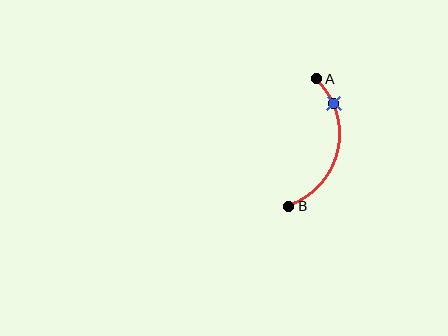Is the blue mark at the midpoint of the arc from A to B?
No. The blue mark lies on the arc but is closer to endpoint A. The arc midpoint would be at the point on the curve equidistant along the arc from both A and B.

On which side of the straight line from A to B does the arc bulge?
The arc bulges to the right of the straight line connecting A and B.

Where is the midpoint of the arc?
The arc midpoint is the point on the curve farthest from the straight line joining A and B. It sits to the right of that line.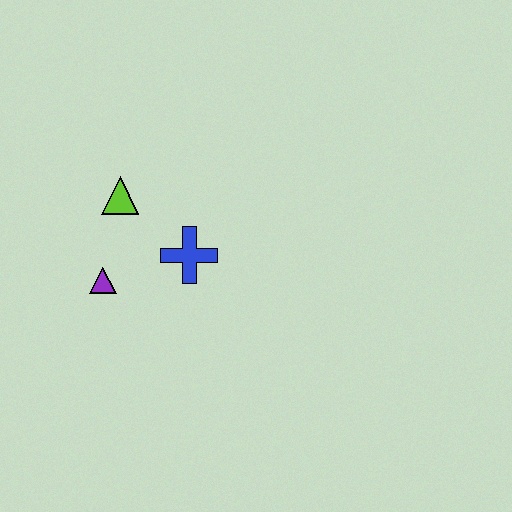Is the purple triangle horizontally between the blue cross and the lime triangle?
No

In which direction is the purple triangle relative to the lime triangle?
The purple triangle is below the lime triangle.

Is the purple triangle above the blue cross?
No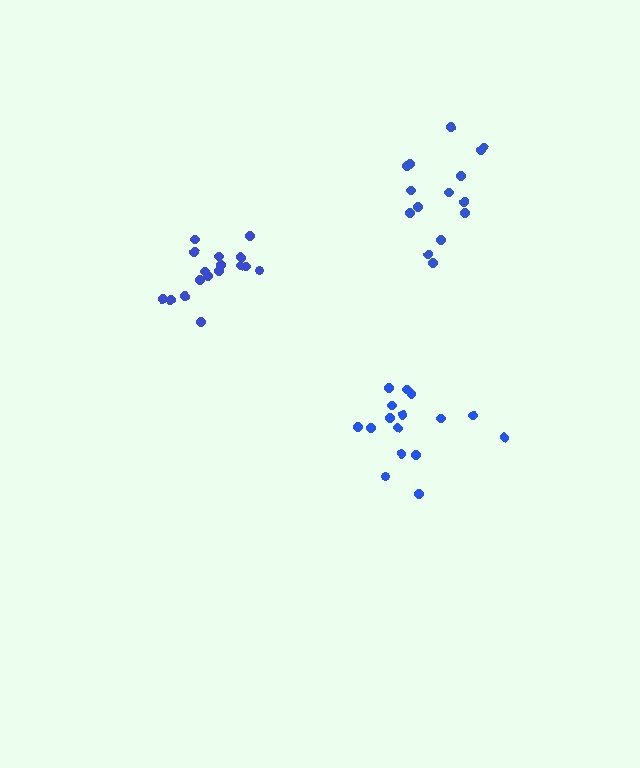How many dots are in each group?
Group 1: 17 dots, Group 2: 15 dots, Group 3: 16 dots (48 total).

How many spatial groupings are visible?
There are 3 spatial groupings.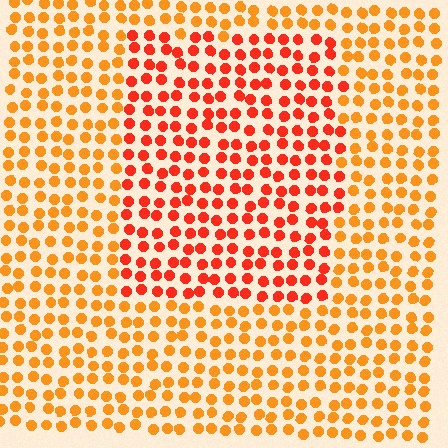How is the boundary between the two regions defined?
The boundary is defined purely by a slight shift in hue (about 29 degrees). Spacing, size, and orientation are identical on both sides.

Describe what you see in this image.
The image is filled with small orange elements in a uniform arrangement. A rectangle-shaped region is visible where the elements are tinted to a slightly different hue, forming a subtle color boundary.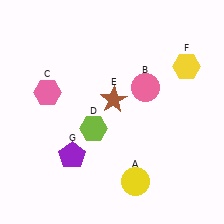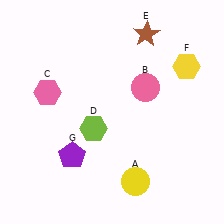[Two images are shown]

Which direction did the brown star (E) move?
The brown star (E) moved up.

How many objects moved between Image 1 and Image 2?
1 object moved between the two images.